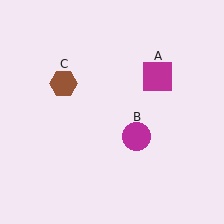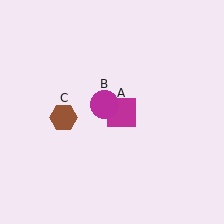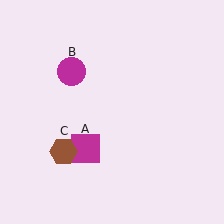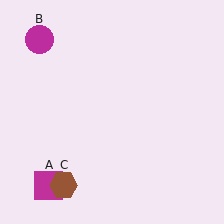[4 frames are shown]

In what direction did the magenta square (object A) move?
The magenta square (object A) moved down and to the left.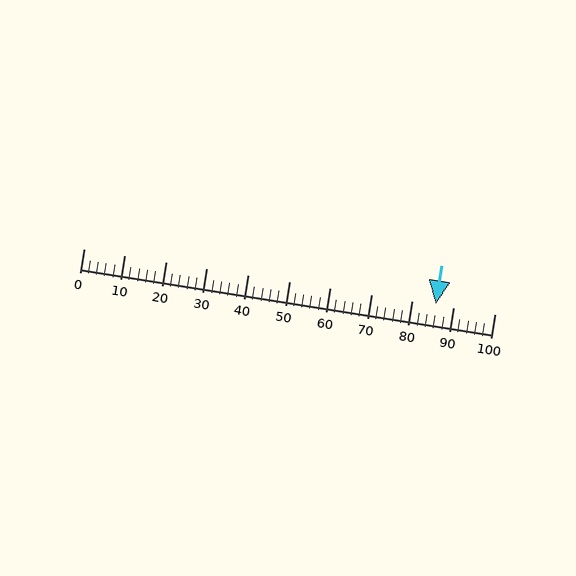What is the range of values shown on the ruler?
The ruler shows values from 0 to 100.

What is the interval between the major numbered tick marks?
The major tick marks are spaced 10 units apart.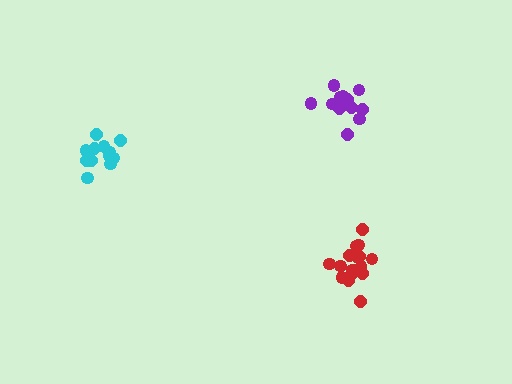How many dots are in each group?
Group 1: 13 dots, Group 2: 12 dots, Group 3: 17 dots (42 total).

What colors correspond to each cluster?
The clusters are colored: cyan, purple, red.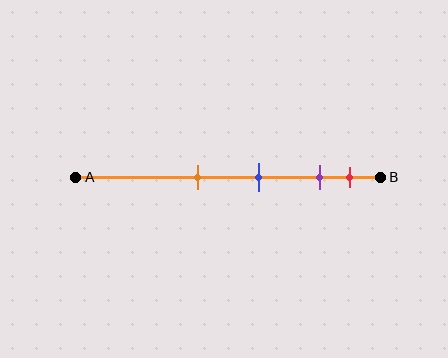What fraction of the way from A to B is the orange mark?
The orange mark is approximately 40% (0.4) of the way from A to B.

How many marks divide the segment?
There are 4 marks dividing the segment.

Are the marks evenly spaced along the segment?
No, the marks are not evenly spaced.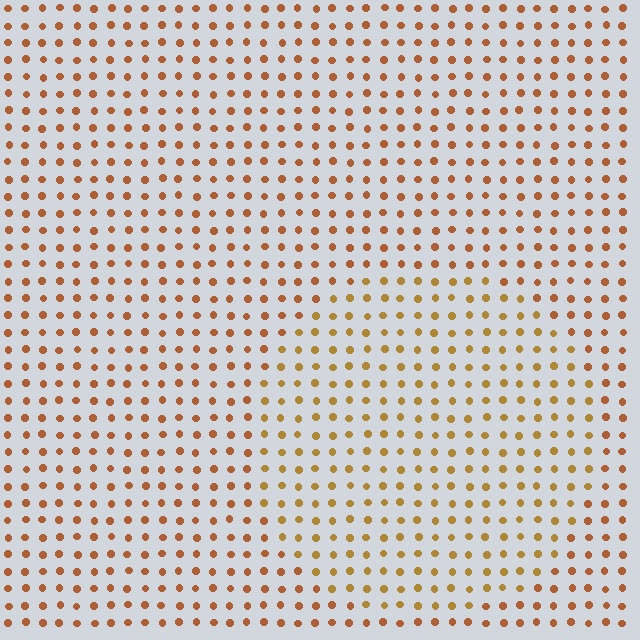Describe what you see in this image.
The image is filled with small brown elements in a uniform arrangement. A circle-shaped region is visible where the elements are tinted to a slightly different hue, forming a subtle color boundary.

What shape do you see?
I see a circle.